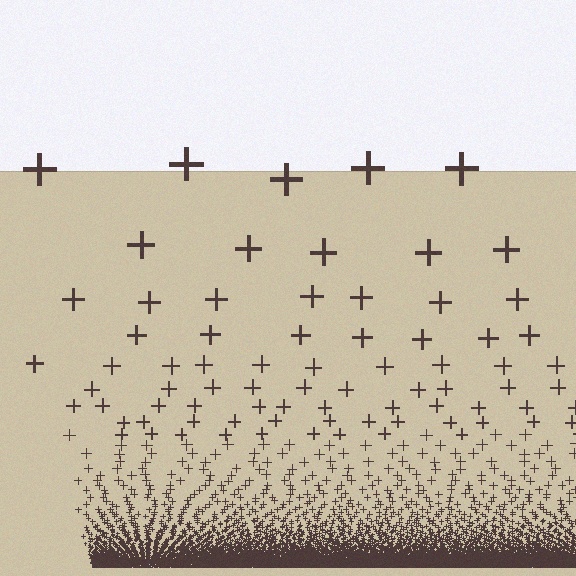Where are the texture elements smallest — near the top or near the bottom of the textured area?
Near the bottom.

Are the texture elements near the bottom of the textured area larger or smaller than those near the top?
Smaller. The gradient is inverted — elements near the bottom are smaller and denser.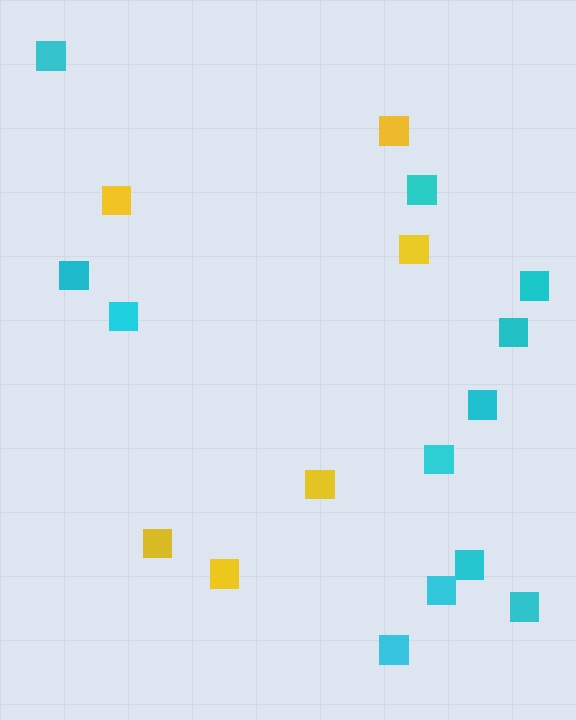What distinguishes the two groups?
There are 2 groups: one group of yellow squares (6) and one group of cyan squares (12).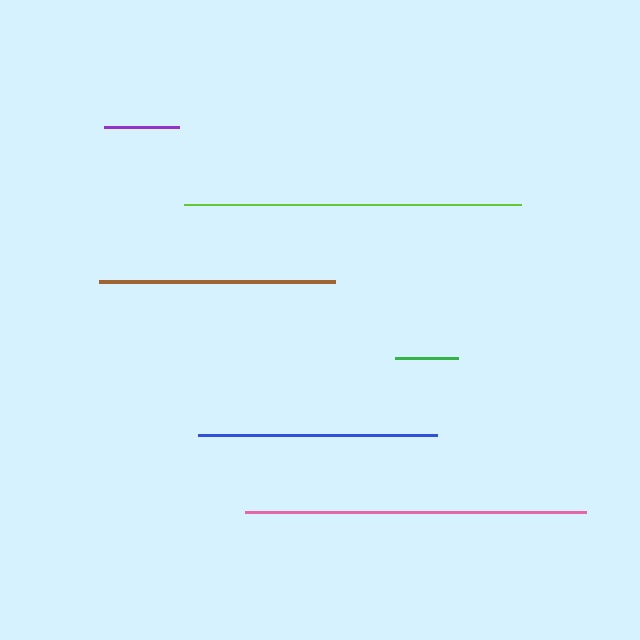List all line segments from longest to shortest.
From longest to shortest: pink, lime, blue, brown, purple, green.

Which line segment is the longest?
The pink line is the longest at approximately 341 pixels.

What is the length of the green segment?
The green segment is approximately 62 pixels long.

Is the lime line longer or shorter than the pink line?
The pink line is longer than the lime line.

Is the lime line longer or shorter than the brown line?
The lime line is longer than the brown line.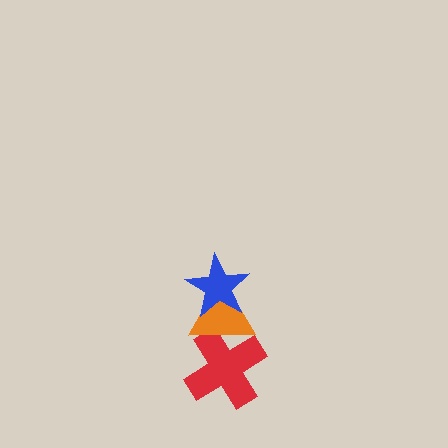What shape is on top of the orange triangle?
The blue star is on top of the orange triangle.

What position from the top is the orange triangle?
The orange triangle is 2nd from the top.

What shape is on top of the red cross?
The orange triangle is on top of the red cross.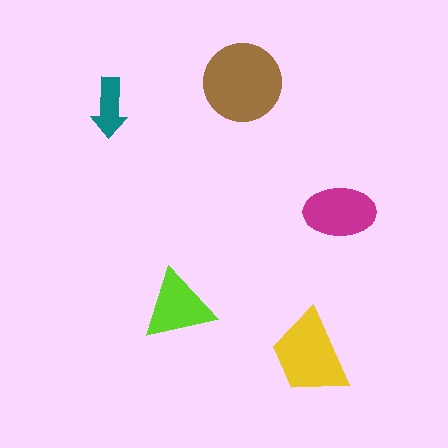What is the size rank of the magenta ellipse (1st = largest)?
3rd.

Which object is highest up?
The brown circle is topmost.